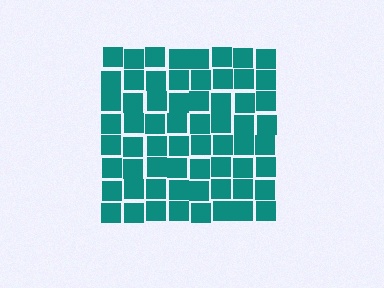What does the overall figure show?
The overall figure shows a square.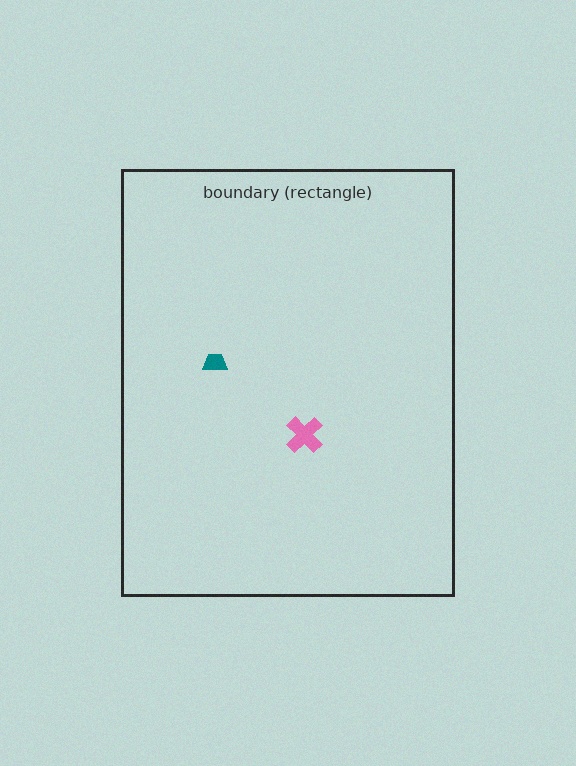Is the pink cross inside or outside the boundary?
Inside.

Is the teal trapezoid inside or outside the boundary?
Inside.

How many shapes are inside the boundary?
2 inside, 0 outside.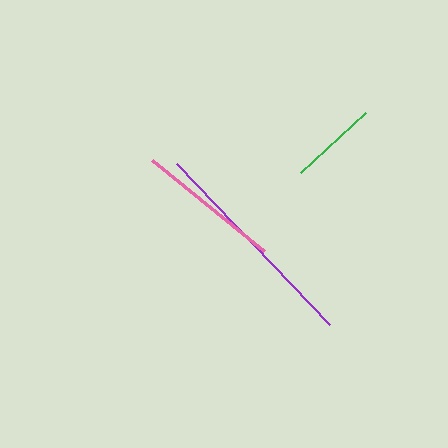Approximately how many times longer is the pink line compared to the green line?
The pink line is approximately 1.6 times the length of the green line.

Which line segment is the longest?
The purple line is the longest at approximately 223 pixels.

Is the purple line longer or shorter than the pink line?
The purple line is longer than the pink line.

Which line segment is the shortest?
The green line is the shortest at approximately 88 pixels.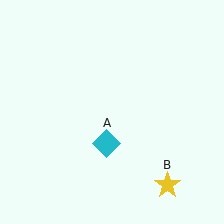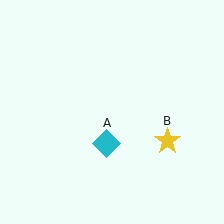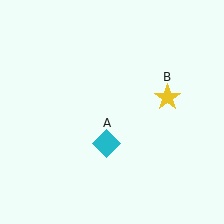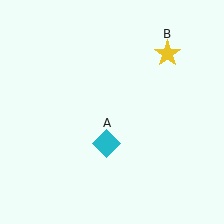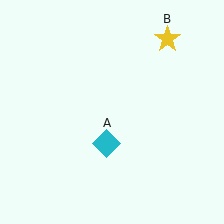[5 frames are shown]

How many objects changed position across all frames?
1 object changed position: yellow star (object B).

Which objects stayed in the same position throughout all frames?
Cyan diamond (object A) remained stationary.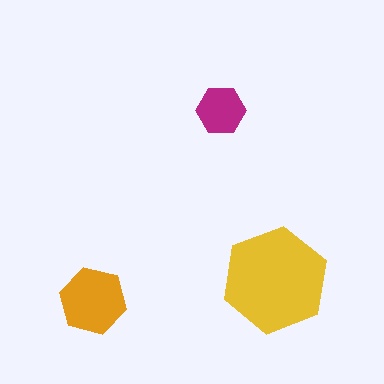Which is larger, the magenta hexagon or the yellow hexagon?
The yellow one.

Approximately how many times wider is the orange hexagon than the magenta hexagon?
About 1.5 times wider.